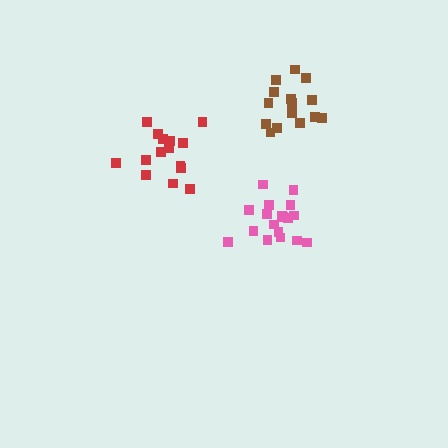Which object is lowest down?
The pink cluster is bottommost.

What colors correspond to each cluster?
The clusters are colored: pink, red, brown.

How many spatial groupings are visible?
There are 3 spatial groupings.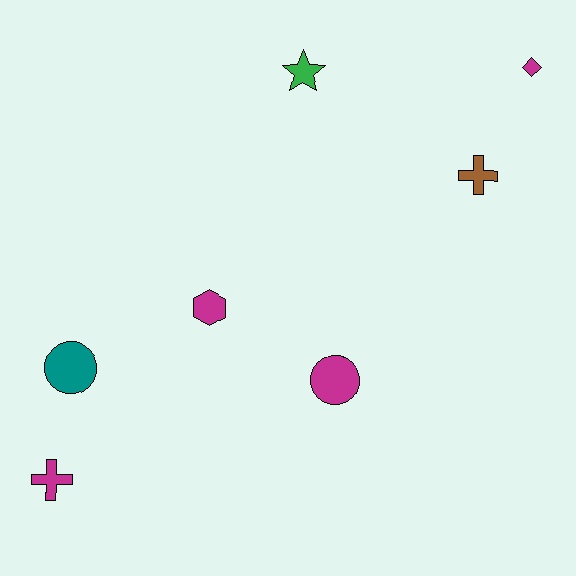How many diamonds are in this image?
There is 1 diamond.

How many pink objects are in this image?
There are no pink objects.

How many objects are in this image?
There are 7 objects.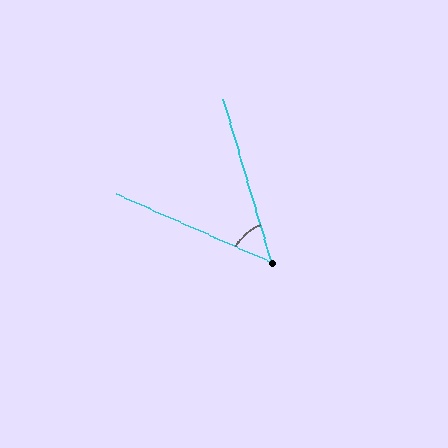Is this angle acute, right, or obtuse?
It is acute.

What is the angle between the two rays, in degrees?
Approximately 50 degrees.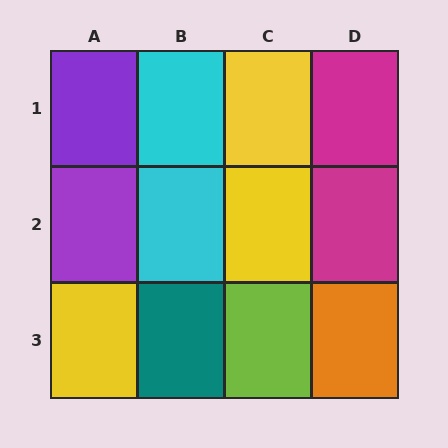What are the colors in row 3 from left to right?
Yellow, teal, lime, orange.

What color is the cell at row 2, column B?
Cyan.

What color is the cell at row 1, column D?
Magenta.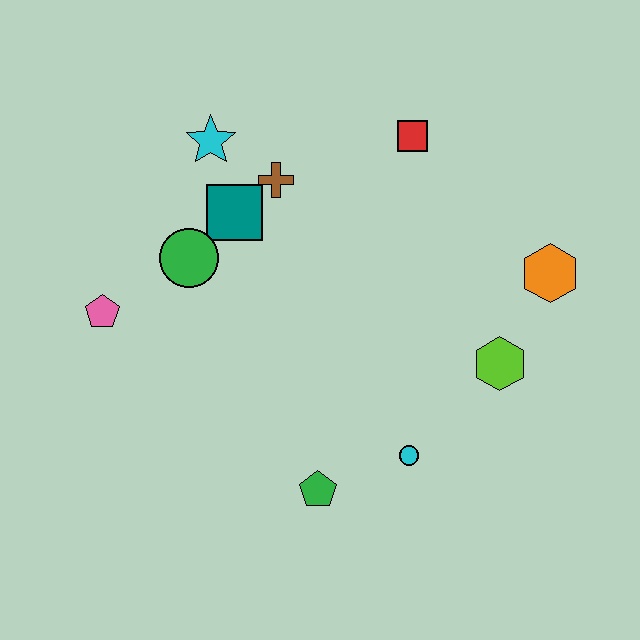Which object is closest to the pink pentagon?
The green circle is closest to the pink pentagon.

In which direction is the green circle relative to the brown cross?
The green circle is to the left of the brown cross.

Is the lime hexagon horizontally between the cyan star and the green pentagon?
No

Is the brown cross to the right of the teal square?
Yes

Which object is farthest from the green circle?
The orange hexagon is farthest from the green circle.